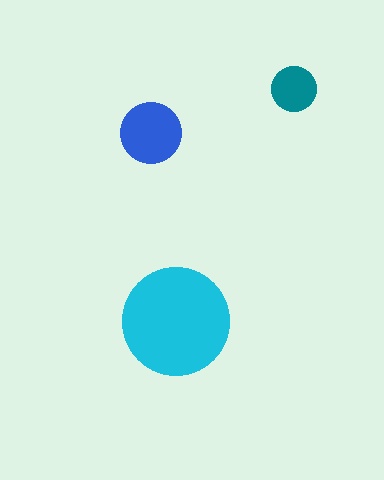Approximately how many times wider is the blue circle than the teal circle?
About 1.5 times wider.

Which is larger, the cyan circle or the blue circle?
The cyan one.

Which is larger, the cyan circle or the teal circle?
The cyan one.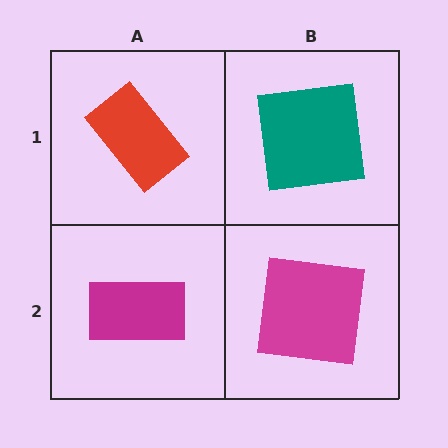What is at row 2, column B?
A magenta square.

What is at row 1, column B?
A teal square.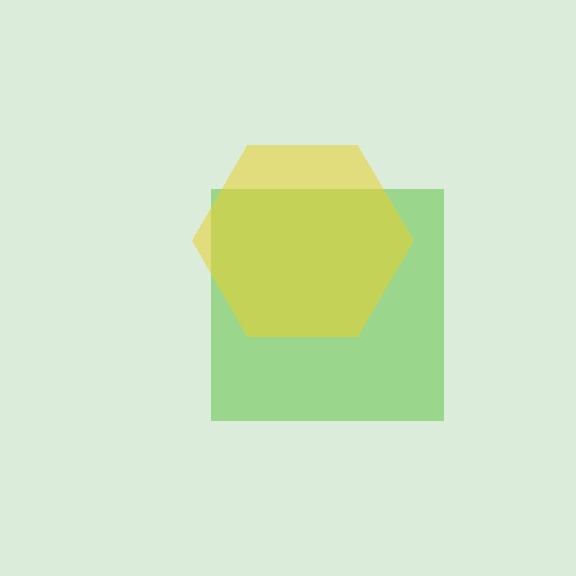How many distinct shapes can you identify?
There are 2 distinct shapes: a lime square, a yellow hexagon.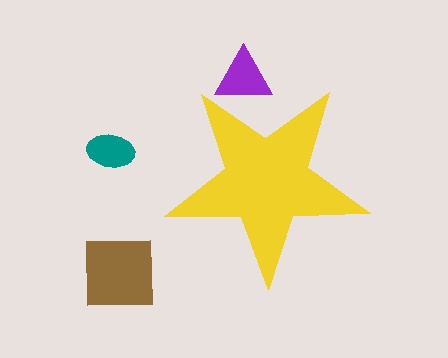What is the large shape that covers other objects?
A yellow star.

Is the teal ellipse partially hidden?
No, the teal ellipse is fully visible.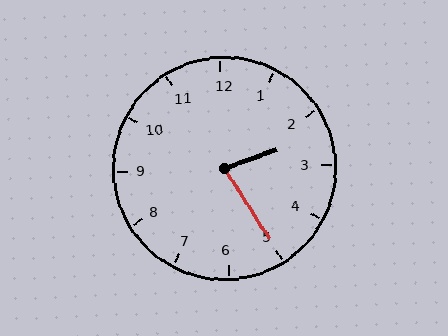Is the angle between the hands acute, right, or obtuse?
It is acute.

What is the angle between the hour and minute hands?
Approximately 78 degrees.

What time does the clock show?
2:25.